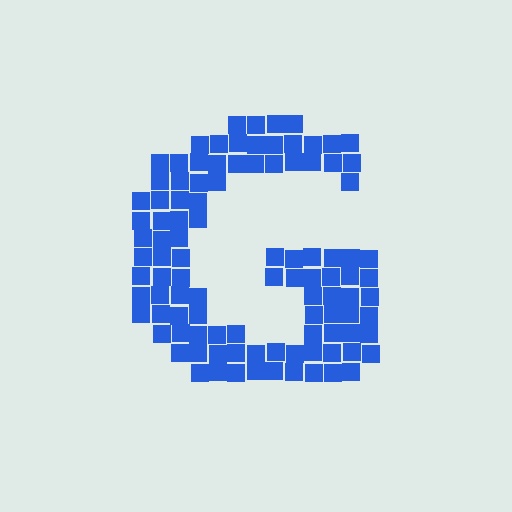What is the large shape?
The large shape is the letter G.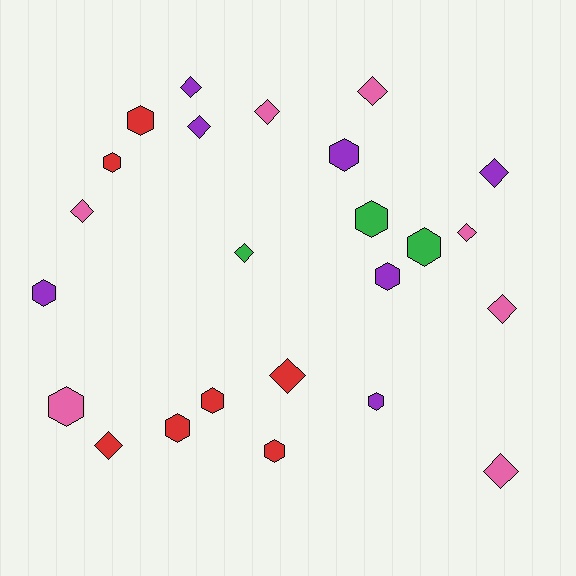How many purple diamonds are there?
There are 3 purple diamonds.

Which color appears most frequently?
Pink, with 7 objects.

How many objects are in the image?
There are 24 objects.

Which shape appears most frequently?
Hexagon, with 12 objects.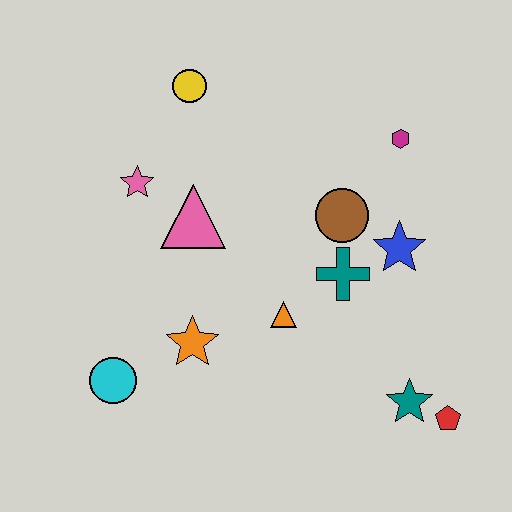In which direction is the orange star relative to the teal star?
The orange star is to the left of the teal star.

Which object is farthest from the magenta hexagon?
The cyan circle is farthest from the magenta hexagon.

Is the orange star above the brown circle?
No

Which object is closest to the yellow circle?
The pink star is closest to the yellow circle.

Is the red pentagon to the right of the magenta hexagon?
Yes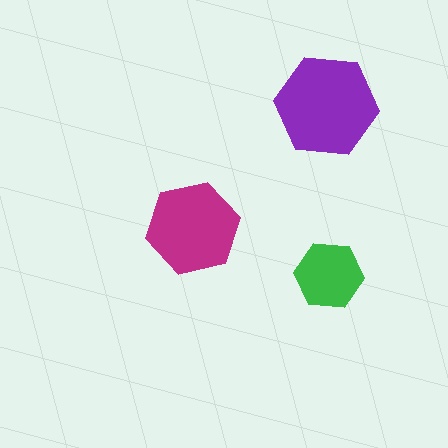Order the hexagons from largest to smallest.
the purple one, the magenta one, the green one.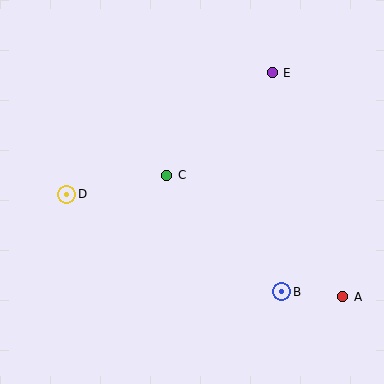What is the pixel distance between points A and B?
The distance between A and B is 61 pixels.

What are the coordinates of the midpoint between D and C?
The midpoint between D and C is at (117, 185).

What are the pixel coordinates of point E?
Point E is at (272, 73).